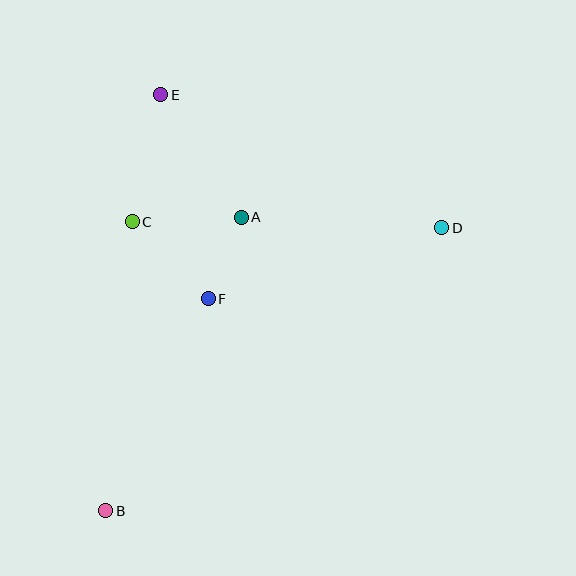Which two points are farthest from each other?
Points B and D are farthest from each other.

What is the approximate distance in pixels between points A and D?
The distance between A and D is approximately 201 pixels.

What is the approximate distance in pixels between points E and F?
The distance between E and F is approximately 210 pixels.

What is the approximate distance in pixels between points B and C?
The distance between B and C is approximately 290 pixels.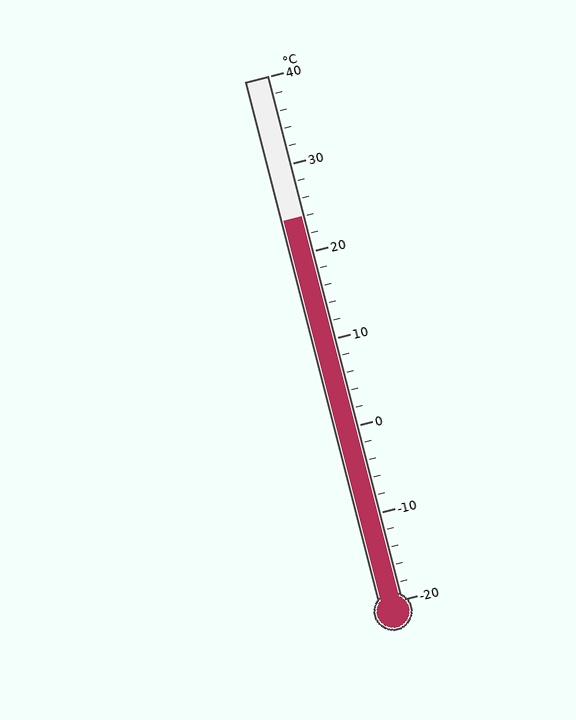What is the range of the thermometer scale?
The thermometer scale ranges from -20°C to 40°C.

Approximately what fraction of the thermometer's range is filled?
The thermometer is filled to approximately 75% of its range.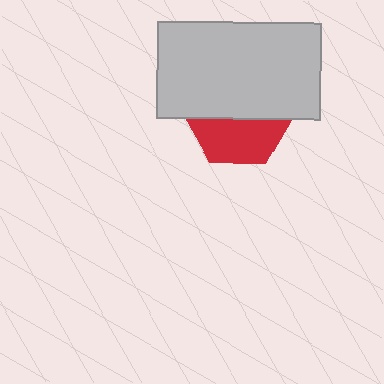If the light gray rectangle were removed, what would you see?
You would see the complete red hexagon.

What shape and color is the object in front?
The object in front is a light gray rectangle.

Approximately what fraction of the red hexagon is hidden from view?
Roughly 57% of the red hexagon is hidden behind the light gray rectangle.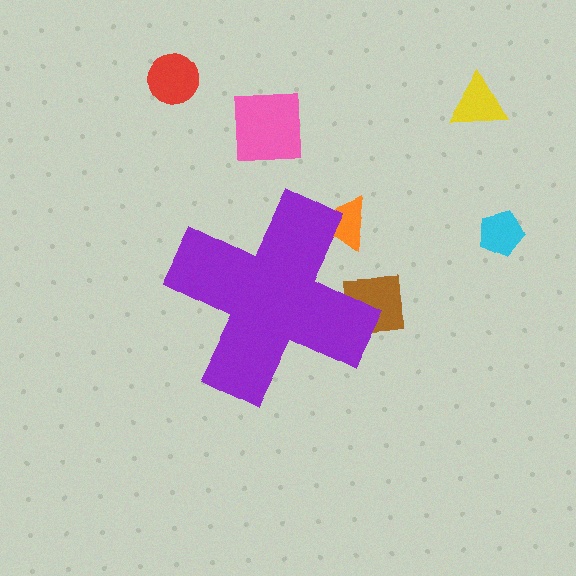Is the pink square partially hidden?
No, the pink square is fully visible.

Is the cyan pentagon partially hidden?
No, the cyan pentagon is fully visible.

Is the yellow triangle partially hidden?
No, the yellow triangle is fully visible.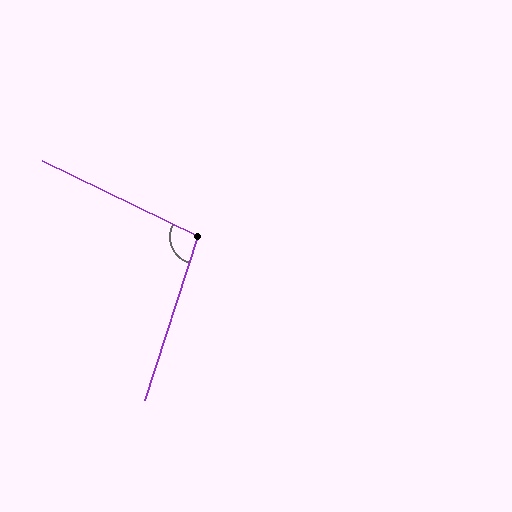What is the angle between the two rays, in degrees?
Approximately 98 degrees.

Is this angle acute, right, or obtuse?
It is obtuse.